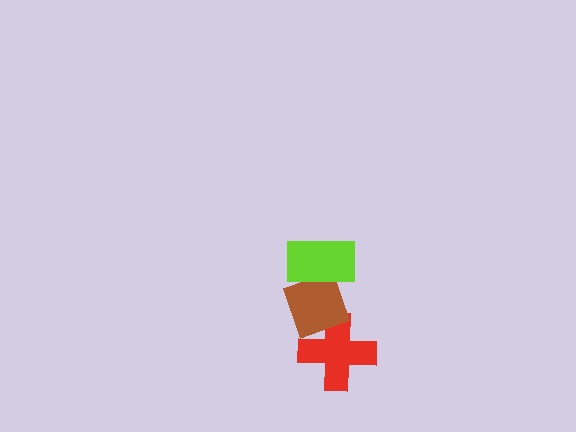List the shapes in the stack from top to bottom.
From top to bottom: the lime rectangle, the brown diamond, the red cross.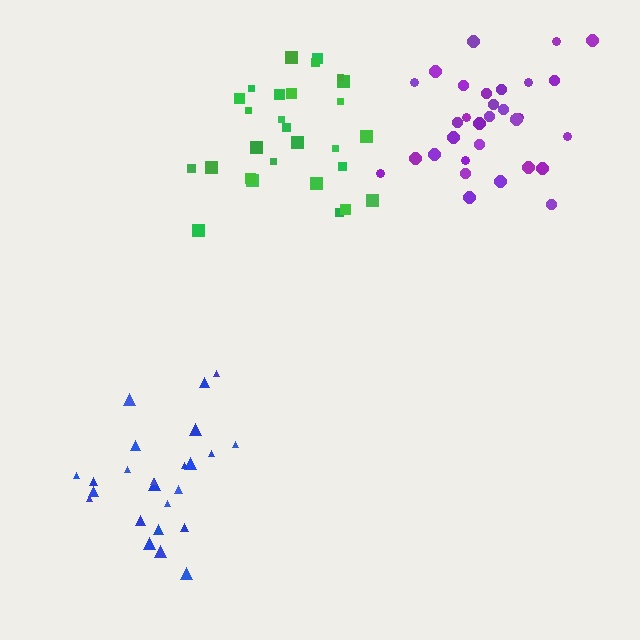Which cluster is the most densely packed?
Purple.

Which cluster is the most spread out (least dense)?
Blue.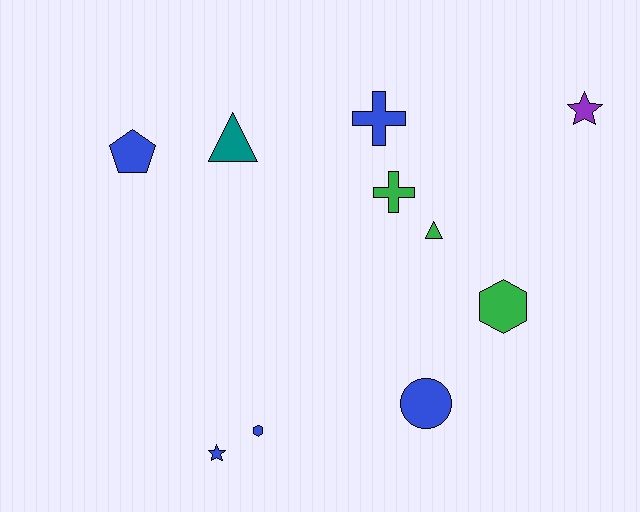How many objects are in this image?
There are 10 objects.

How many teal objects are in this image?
There is 1 teal object.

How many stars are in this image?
There are 2 stars.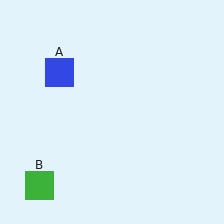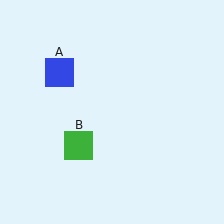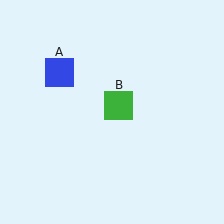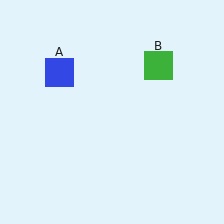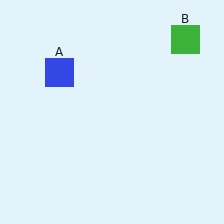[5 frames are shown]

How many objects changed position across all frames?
1 object changed position: green square (object B).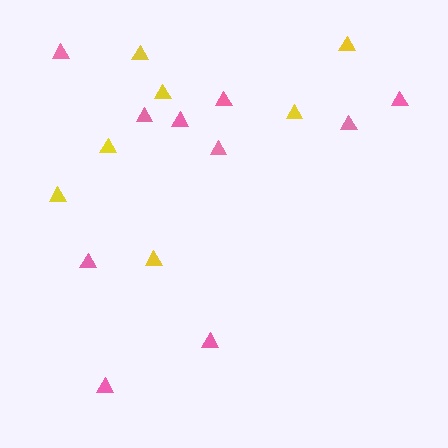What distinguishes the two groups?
There are 2 groups: one group of pink triangles (10) and one group of yellow triangles (7).